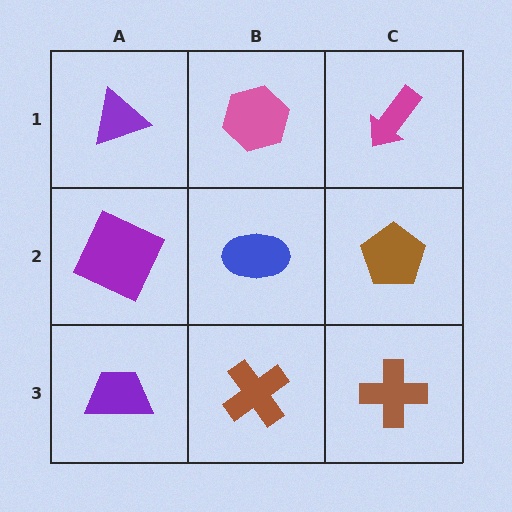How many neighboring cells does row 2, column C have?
3.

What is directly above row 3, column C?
A brown pentagon.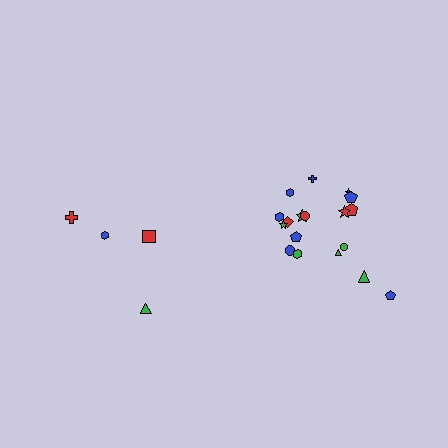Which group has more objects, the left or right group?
The right group.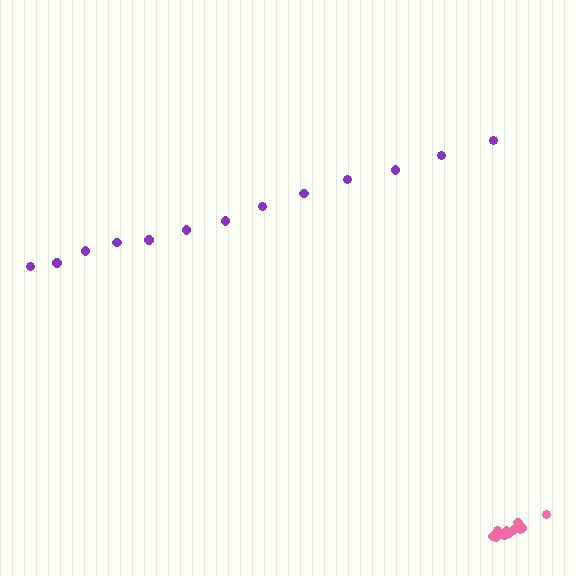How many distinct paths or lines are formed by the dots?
There are 2 distinct paths.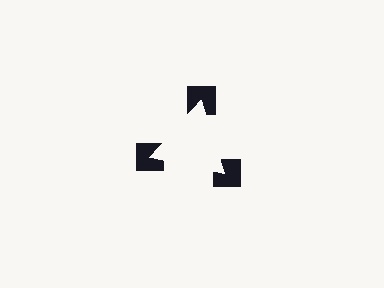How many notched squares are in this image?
There are 3 — one at each vertex of the illusory triangle.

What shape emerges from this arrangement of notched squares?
An illusory triangle — its edges are inferred from the aligned wedge cuts in the notched squares, not physically drawn.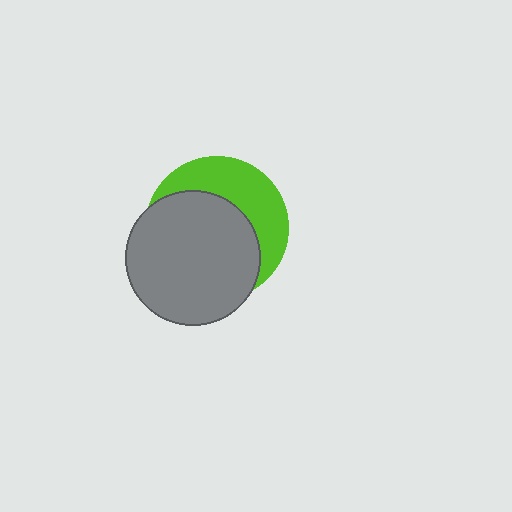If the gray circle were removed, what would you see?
You would see the complete lime circle.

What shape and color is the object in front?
The object in front is a gray circle.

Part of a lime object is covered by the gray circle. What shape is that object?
It is a circle.